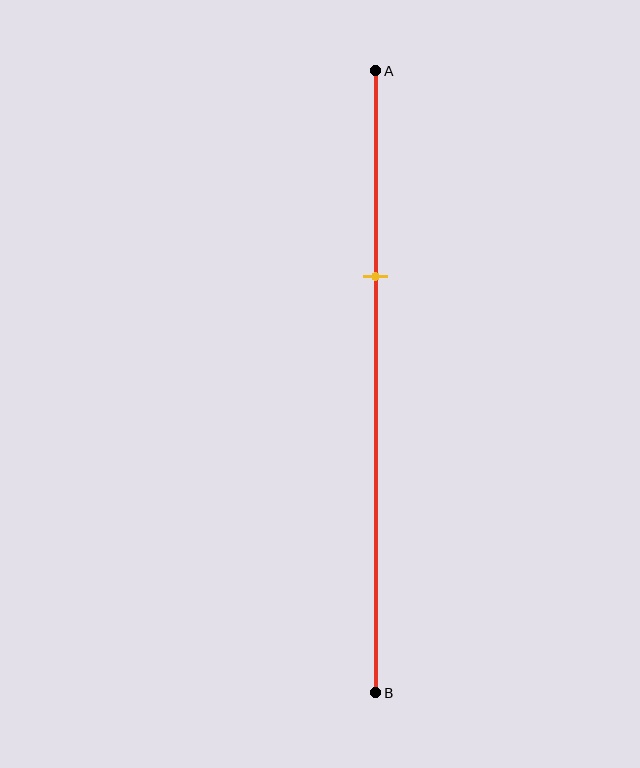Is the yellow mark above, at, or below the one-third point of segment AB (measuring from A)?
The yellow mark is approximately at the one-third point of segment AB.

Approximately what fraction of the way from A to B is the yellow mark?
The yellow mark is approximately 35% of the way from A to B.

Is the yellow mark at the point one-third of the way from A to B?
Yes, the mark is approximately at the one-third point.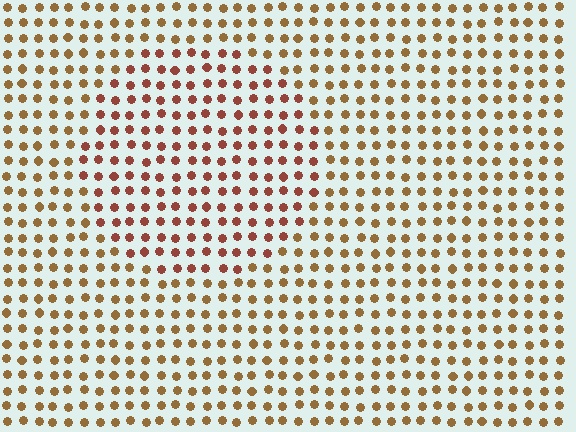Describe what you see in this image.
The image is filled with small brown elements in a uniform arrangement. A circle-shaped region is visible where the elements are tinted to a slightly different hue, forming a subtle color boundary.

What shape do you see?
I see a circle.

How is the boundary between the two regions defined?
The boundary is defined purely by a slight shift in hue (about 28 degrees). Spacing, size, and orientation are identical on both sides.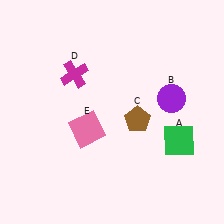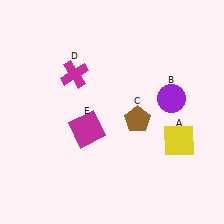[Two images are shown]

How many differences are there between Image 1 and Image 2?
There are 2 differences between the two images.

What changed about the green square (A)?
In Image 1, A is green. In Image 2, it changed to yellow.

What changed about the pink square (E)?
In Image 1, E is pink. In Image 2, it changed to magenta.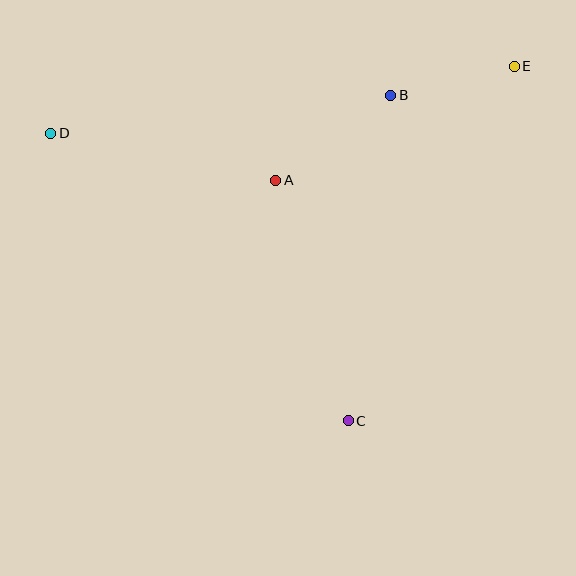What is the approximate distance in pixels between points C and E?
The distance between C and E is approximately 392 pixels.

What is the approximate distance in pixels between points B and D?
The distance between B and D is approximately 342 pixels.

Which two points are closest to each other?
Points B and E are closest to each other.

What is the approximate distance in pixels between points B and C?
The distance between B and C is approximately 328 pixels.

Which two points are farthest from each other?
Points D and E are farthest from each other.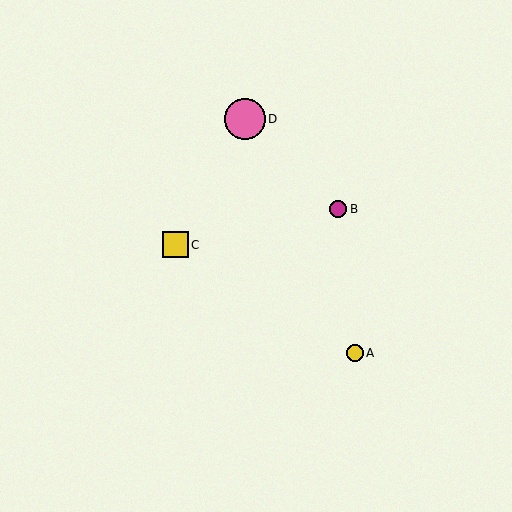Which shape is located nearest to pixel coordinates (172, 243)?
The yellow square (labeled C) at (175, 245) is nearest to that location.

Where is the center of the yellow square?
The center of the yellow square is at (175, 245).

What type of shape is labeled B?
Shape B is a magenta circle.